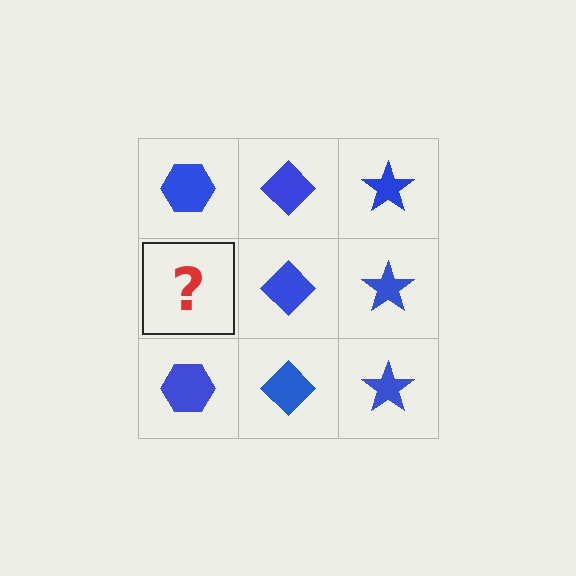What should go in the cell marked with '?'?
The missing cell should contain a blue hexagon.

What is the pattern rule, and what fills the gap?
The rule is that each column has a consistent shape. The gap should be filled with a blue hexagon.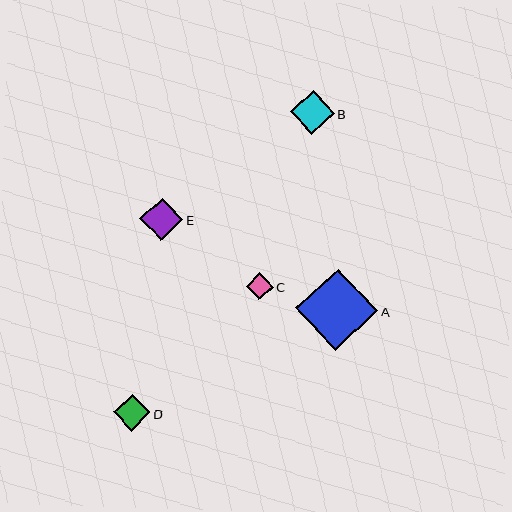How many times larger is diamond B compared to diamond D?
Diamond B is approximately 1.2 times the size of diamond D.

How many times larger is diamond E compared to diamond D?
Diamond E is approximately 1.2 times the size of diamond D.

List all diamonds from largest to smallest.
From largest to smallest: A, B, E, D, C.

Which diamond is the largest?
Diamond A is the largest with a size of approximately 82 pixels.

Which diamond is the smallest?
Diamond C is the smallest with a size of approximately 27 pixels.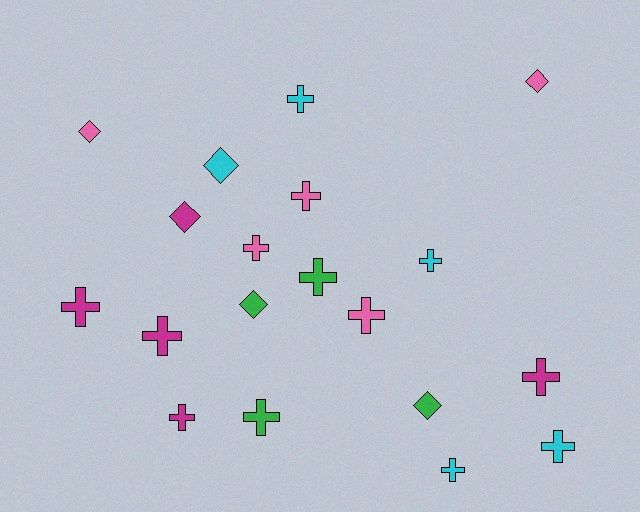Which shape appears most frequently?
Cross, with 13 objects.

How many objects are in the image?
There are 19 objects.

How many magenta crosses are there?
There are 4 magenta crosses.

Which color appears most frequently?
Magenta, with 5 objects.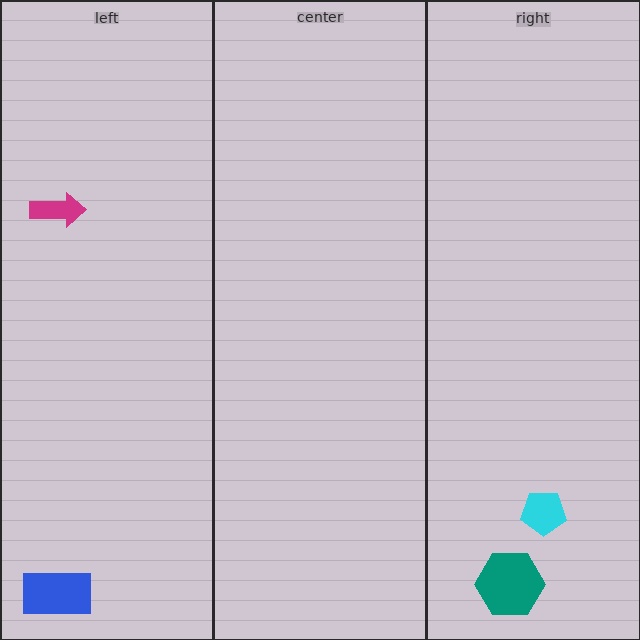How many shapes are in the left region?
2.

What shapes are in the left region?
The magenta arrow, the blue rectangle.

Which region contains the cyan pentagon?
The right region.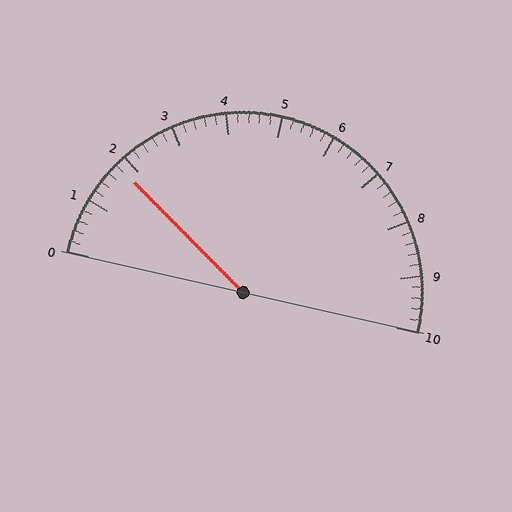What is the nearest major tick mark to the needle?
The nearest major tick mark is 2.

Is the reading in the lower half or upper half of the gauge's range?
The reading is in the lower half of the range (0 to 10).